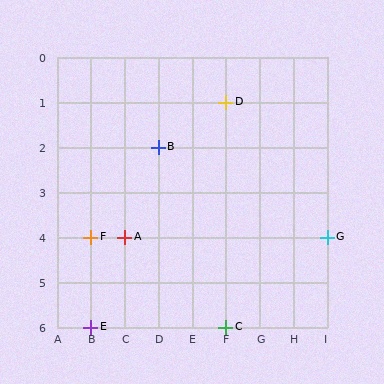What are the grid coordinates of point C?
Point C is at grid coordinates (F, 6).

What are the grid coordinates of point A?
Point A is at grid coordinates (C, 4).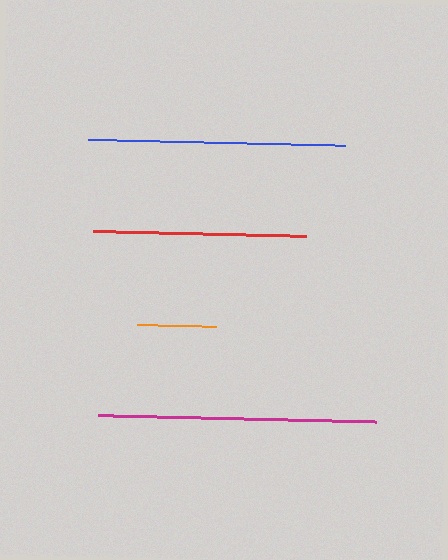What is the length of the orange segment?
The orange segment is approximately 78 pixels long.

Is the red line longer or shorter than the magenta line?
The magenta line is longer than the red line.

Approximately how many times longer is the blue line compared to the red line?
The blue line is approximately 1.2 times the length of the red line.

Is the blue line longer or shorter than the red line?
The blue line is longer than the red line.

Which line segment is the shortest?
The orange line is the shortest at approximately 78 pixels.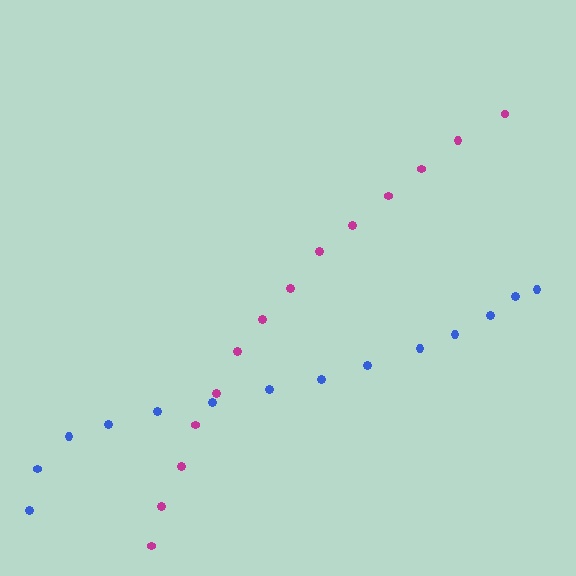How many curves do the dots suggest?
There are 2 distinct paths.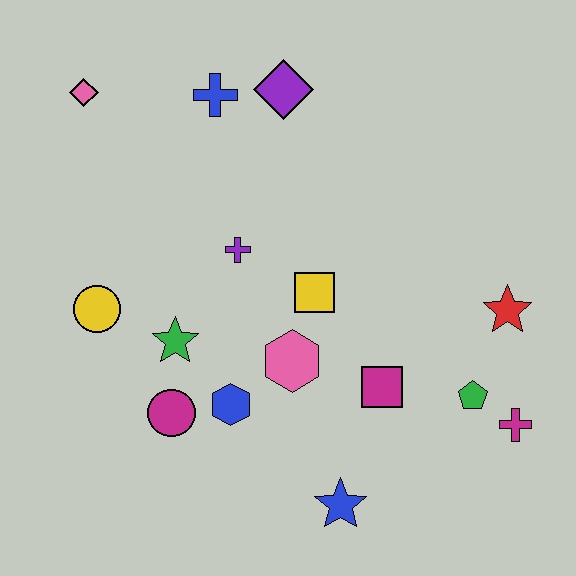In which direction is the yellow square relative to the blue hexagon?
The yellow square is above the blue hexagon.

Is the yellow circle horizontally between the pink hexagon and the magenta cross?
No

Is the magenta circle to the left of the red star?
Yes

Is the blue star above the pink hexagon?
No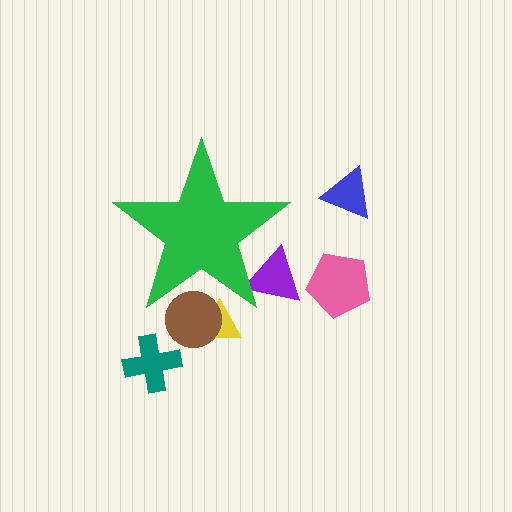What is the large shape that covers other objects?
A green star.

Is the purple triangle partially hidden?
Yes, the purple triangle is partially hidden behind the green star.